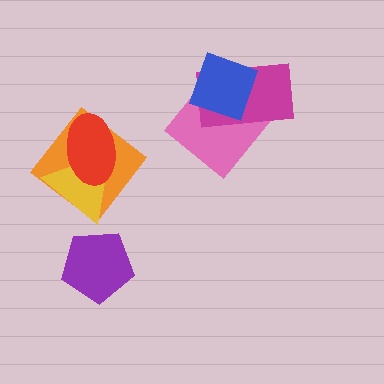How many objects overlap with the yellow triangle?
2 objects overlap with the yellow triangle.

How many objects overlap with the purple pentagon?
0 objects overlap with the purple pentagon.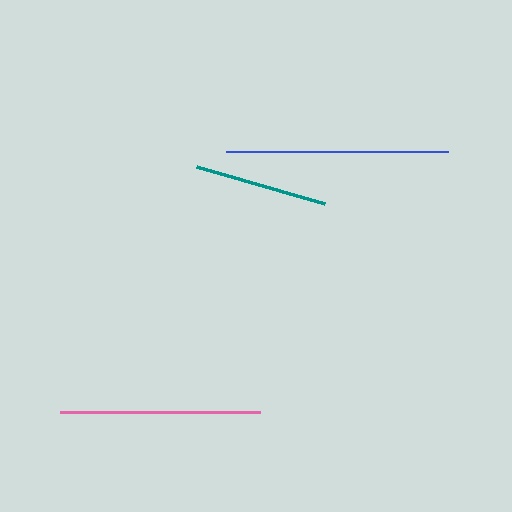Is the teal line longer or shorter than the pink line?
The pink line is longer than the teal line.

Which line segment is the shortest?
The teal line is the shortest at approximately 133 pixels.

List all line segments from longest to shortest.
From longest to shortest: blue, pink, teal.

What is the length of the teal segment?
The teal segment is approximately 133 pixels long.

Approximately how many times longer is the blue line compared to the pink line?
The blue line is approximately 1.1 times the length of the pink line.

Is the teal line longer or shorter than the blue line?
The blue line is longer than the teal line.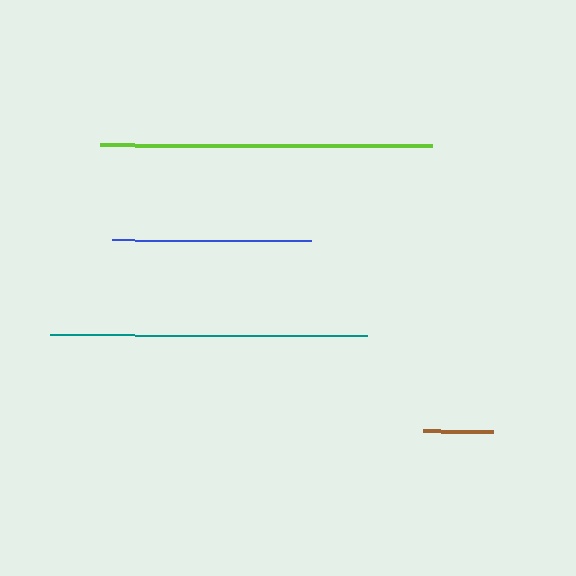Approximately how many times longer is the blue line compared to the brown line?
The blue line is approximately 2.8 times the length of the brown line.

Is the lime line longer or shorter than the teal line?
The lime line is longer than the teal line.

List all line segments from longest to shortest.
From longest to shortest: lime, teal, blue, brown.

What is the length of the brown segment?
The brown segment is approximately 70 pixels long.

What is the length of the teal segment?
The teal segment is approximately 317 pixels long.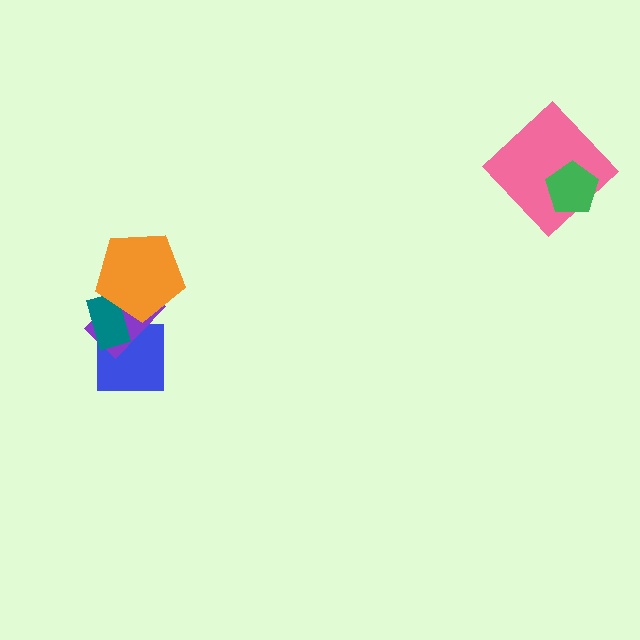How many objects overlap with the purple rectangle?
3 objects overlap with the purple rectangle.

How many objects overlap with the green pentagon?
1 object overlaps with the green pentagon.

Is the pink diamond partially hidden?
Yes, it is partially covered by another shape.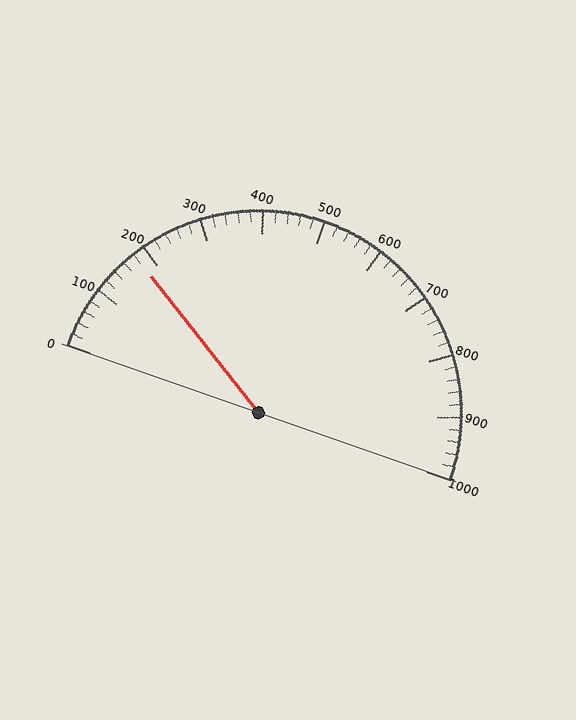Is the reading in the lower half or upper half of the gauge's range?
The reading is in the lower half of the range (0 to 1000).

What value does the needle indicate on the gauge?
The needle indicates approximately 180.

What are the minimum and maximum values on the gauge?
The gauge ranges from 0 to 1000.